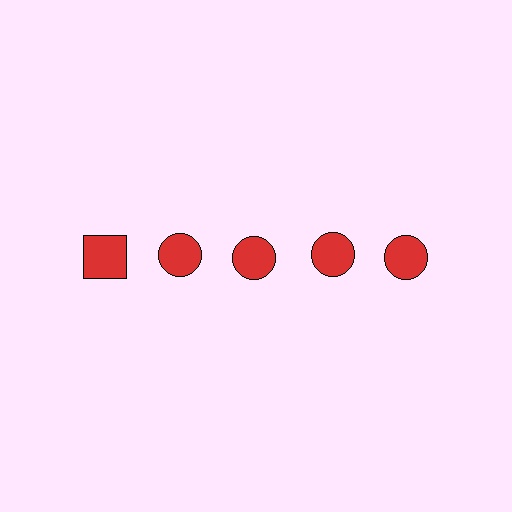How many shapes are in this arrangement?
There are 5 shapes arranged in a grid pattern.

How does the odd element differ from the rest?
It has a different shape: square instead of circle.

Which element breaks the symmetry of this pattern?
The red square in the top row, leftmost column breaks the symmetry. All other shapes are red circles.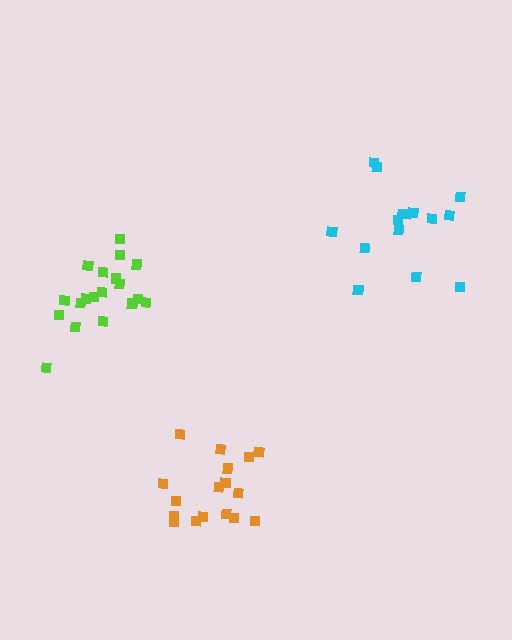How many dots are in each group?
Group 1: 17 dots, Group 2: 19 dots, Group 3: 15 dots (51 total).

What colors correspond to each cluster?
The clusters are colored: orange, lime, cyan.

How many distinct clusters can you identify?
There are 3 distinct clusters.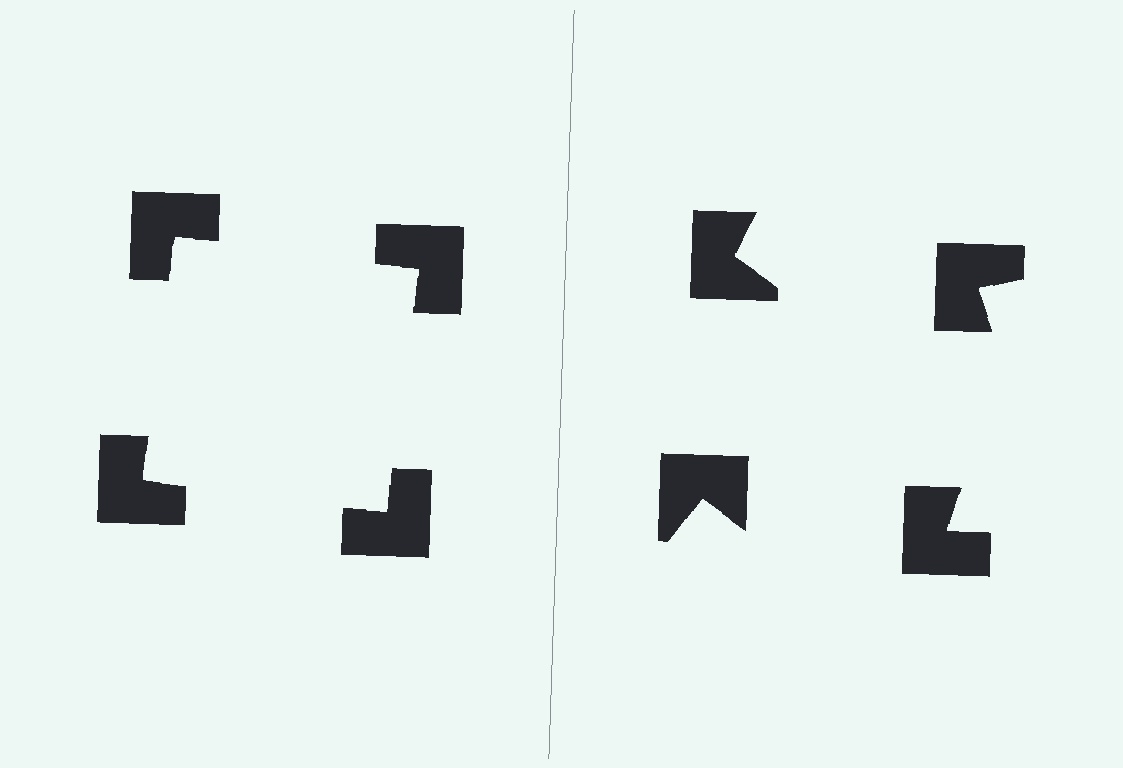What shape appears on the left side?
An illusory square.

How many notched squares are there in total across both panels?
8 — 4 on each side.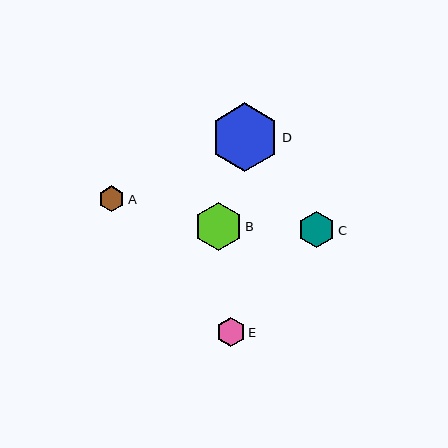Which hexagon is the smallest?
Hexagon A is the smallest with a size of approximately 26 pixels.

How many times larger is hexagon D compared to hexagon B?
Hexagon D is approximately 1.4 times the size of hexagon B.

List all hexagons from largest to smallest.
From largest to smallest: D, B, C, E, A.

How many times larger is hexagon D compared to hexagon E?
Hexagon D is approximately 2.3 times the size of hexagon E.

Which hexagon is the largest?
Hexagon D is the largest with a size of approximately 68 pixels.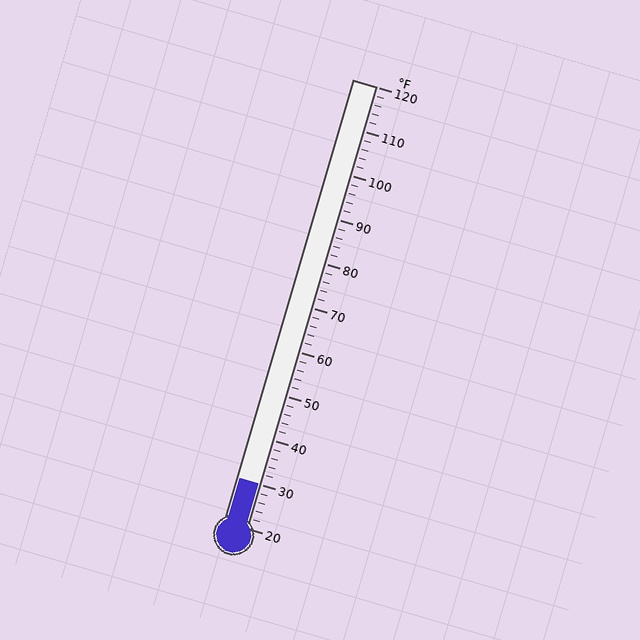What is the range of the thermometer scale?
The thermometer scale ranges from 20°F to 120°F.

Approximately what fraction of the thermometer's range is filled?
The thermometer is filled to approximately 10% of its range.